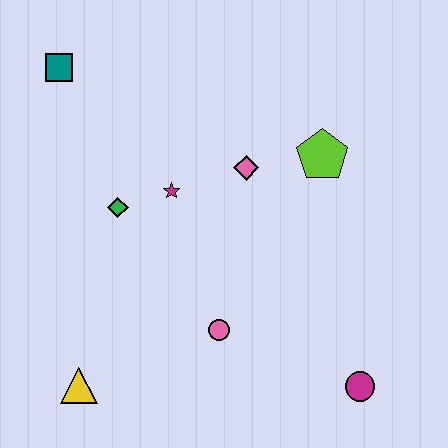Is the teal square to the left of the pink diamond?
Yes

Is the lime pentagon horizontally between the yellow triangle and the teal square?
No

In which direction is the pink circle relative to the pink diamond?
The pink circle is below the pink diamond.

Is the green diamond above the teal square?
No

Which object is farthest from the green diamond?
The magenta circle is farthest from the green diamond.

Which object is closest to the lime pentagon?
The pink diamond is closest to the lime pentagon.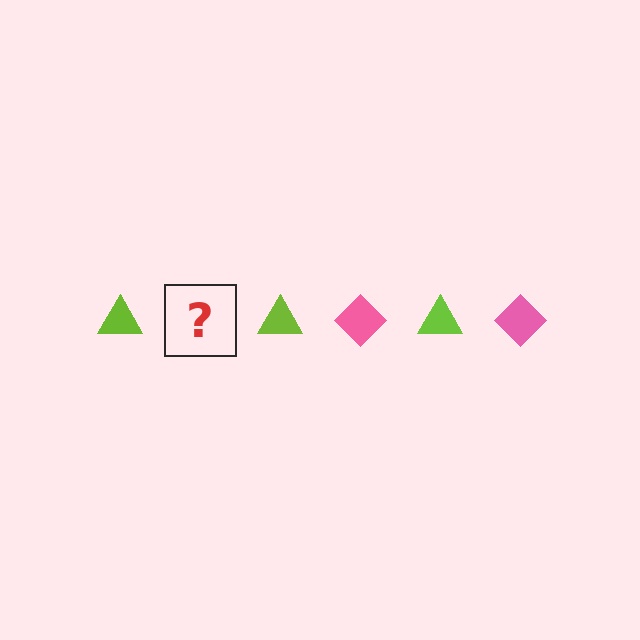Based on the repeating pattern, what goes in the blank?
The blank should be a pink diamond.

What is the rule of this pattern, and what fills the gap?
The rule is that the pattern alternates between lime triangle and pink diamond. The gap should be filled with a pink diamond.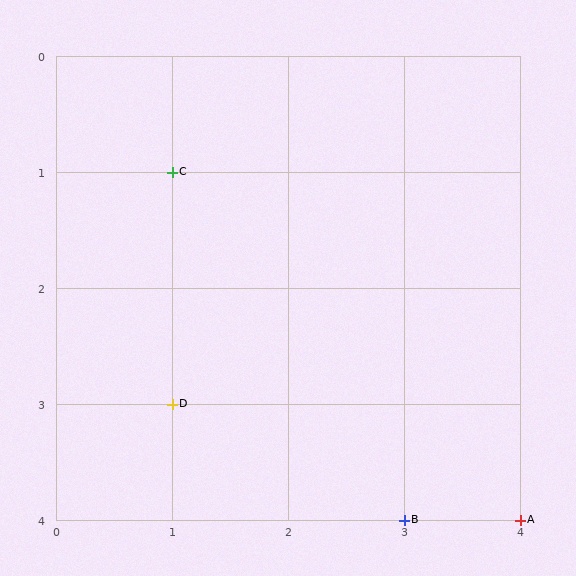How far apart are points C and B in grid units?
Points C and B are 2 columns and 3 rows apart (about 3.6 grid units diagonally).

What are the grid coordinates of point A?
Point A is at grid coordinates (4, 4).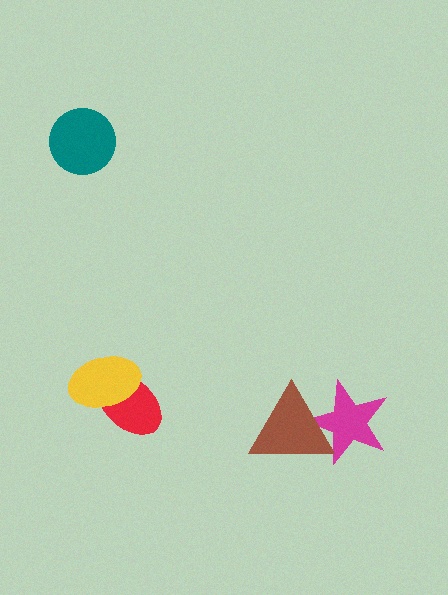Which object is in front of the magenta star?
The brown triangle is in front of the magenta star.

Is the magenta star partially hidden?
Yes, it is partially covered by another shape.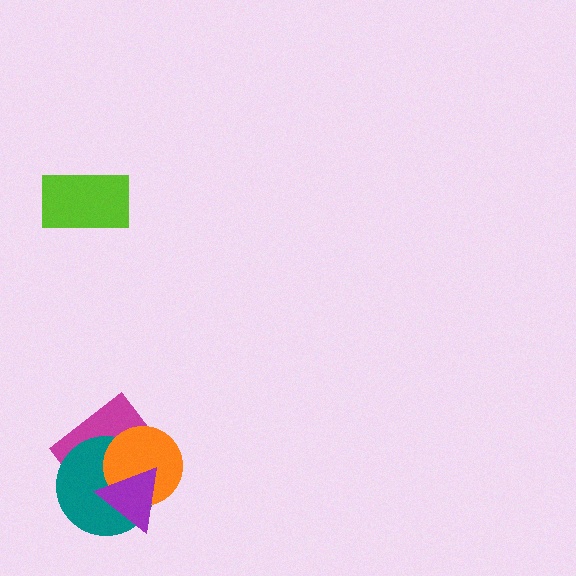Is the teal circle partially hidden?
Yes, it is partially covered by another shape.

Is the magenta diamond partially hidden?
Yes, it is partially covered by another shape.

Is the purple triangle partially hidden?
No, no other shape covers it.